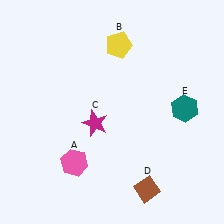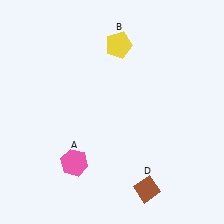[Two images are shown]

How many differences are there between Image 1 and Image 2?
There are 2 differences between the two images.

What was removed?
The teal hexagon (E), the magenta star (C) were removed in Image 2.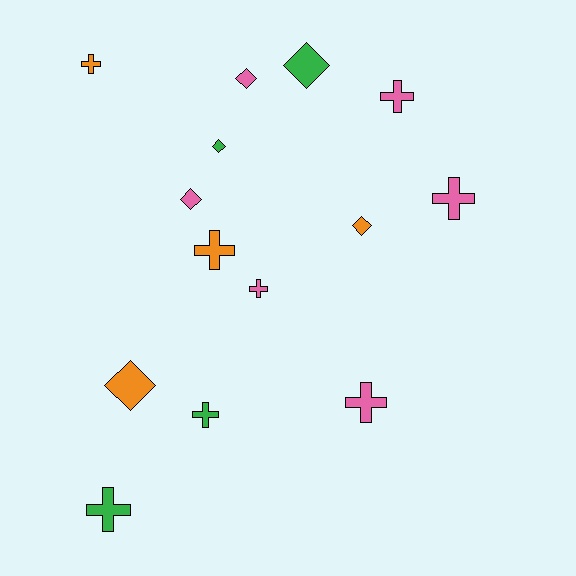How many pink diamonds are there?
There are 2 pink diamonds.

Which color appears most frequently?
Pink, with 6 objects.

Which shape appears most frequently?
Cross, with 8 objects.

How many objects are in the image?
There are 14 objects.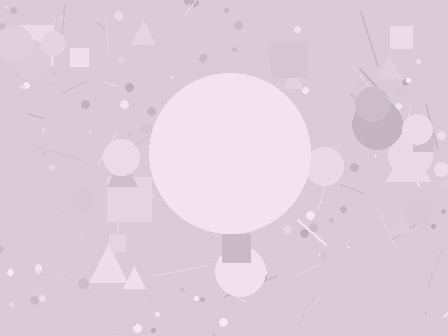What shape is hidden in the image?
A circle is hidden in the image.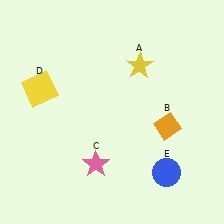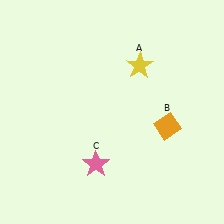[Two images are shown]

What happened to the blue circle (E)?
The blue circle (E) was removed in Image 2. It was in the bottom-right area of Image 1.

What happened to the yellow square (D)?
The yellow square (D) was removed in Image 2. It was in the top-left area of Image 1.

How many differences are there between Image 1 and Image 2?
There are 2 differences between the two images.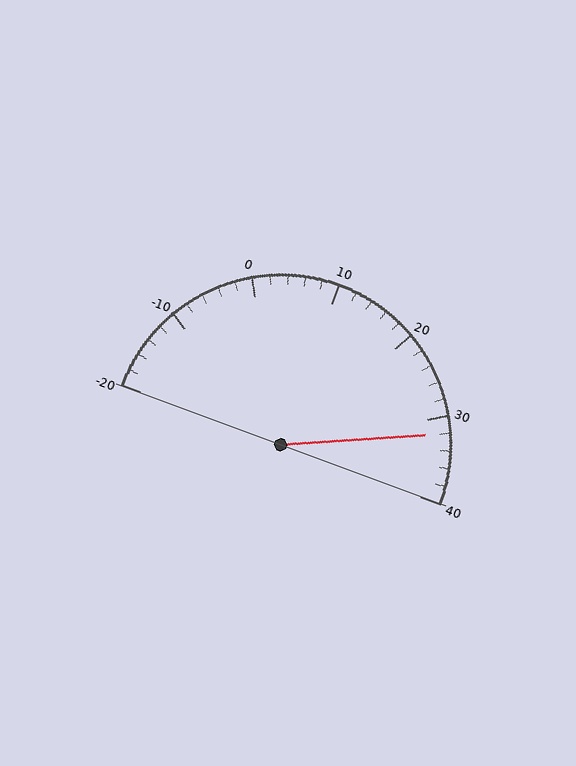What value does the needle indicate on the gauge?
The needle indicates approximately 32.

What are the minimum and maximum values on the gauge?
The gauge ranges from -20 to 40.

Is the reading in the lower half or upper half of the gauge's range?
The reading is in the upper half of the range (-20 to 40).